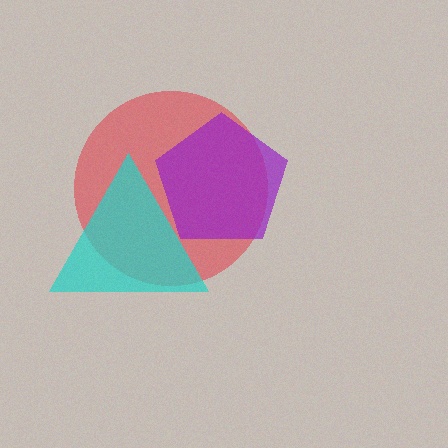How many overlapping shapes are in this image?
There are 3 overlapping shapes in the image.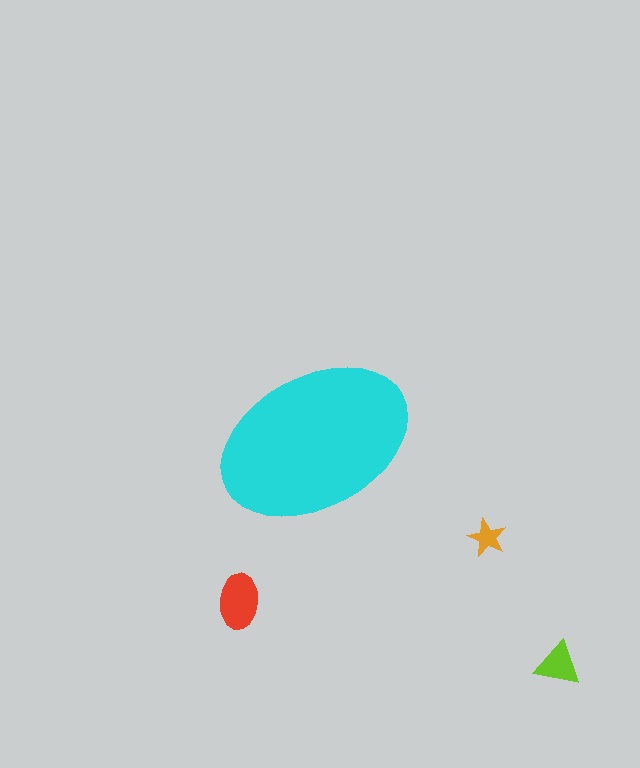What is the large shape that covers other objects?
A cyan ellipse.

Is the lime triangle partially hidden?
No, the lime triangle is fully visible.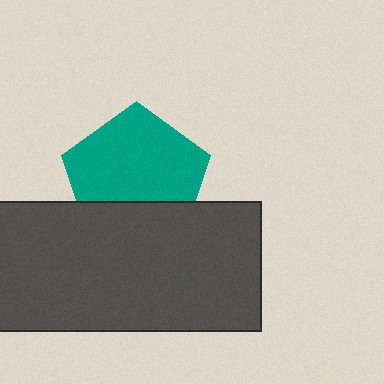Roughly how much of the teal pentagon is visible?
Most of it is visible (roughly 70%).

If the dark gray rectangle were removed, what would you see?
You would see the complete teal pentagon.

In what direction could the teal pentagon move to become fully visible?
The teal pentagon could move up. That would shift it out from behind the dark gray rectangle entirely.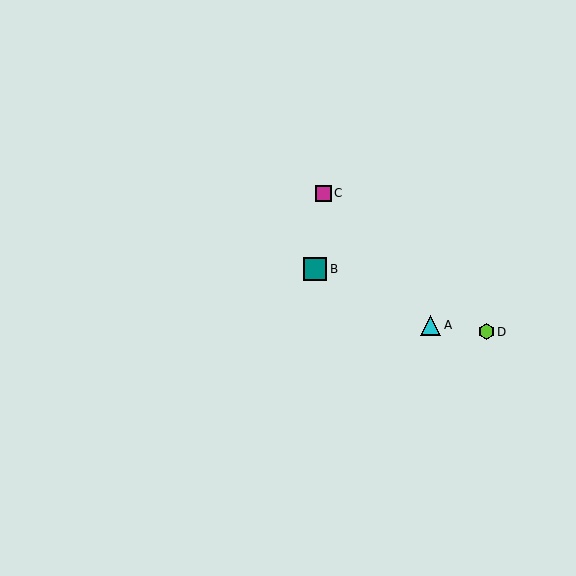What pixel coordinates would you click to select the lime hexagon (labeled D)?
Click at (486, 332) to select the lime hexagon D.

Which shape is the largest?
The teal square (labeled B) is the largest.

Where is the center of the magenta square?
The center of the magenta square is at (323, 193).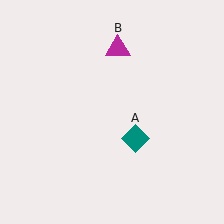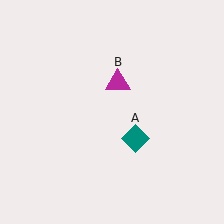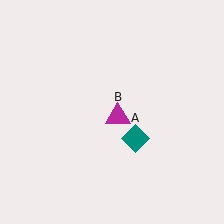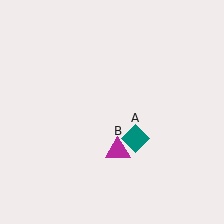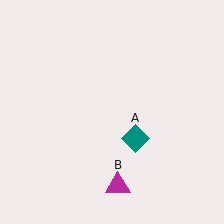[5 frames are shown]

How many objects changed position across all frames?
1 object changed position: magenta triangle (object B).